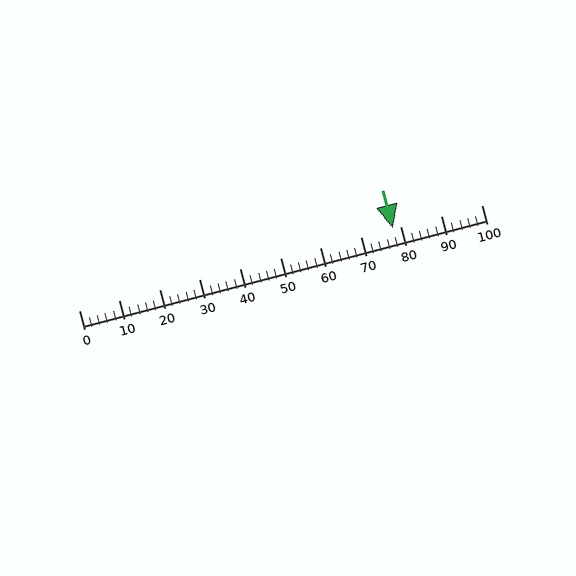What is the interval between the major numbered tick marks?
The major tick marks are spaced 10 units apart.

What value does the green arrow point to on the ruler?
The green arrow points to approximately 78.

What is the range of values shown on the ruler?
The ruler shows values from 0 to 100.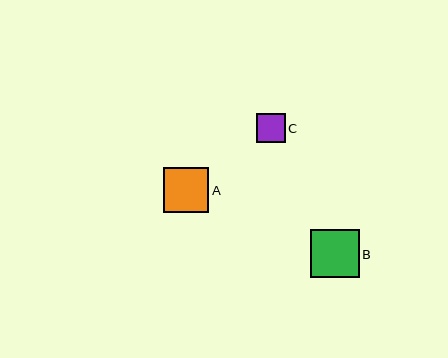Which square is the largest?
Square B is the largest with a size of approximately 49 pixels.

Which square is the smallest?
Square C is the smallest with a size of approximately 29 pixels.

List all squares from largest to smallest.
From largest to smallest: B, A, C.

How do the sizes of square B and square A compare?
Square B and square A are approximately the same size.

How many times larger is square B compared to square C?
Square B is approximately 1.7 times the size of square C.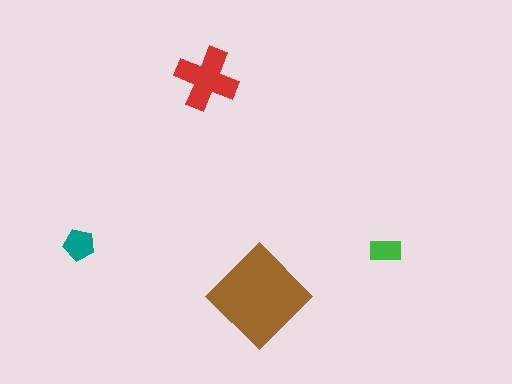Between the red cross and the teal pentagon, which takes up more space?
The red cross.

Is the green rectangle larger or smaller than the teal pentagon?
Smaller.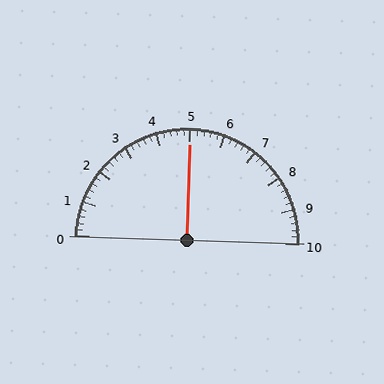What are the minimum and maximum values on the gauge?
The gauge ranges from 0 to 10.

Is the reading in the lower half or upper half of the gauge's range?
The reading is in the upper half of the range (0 to 10).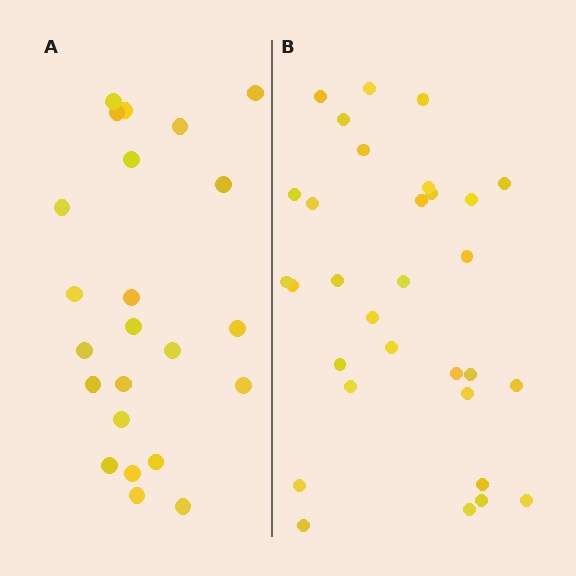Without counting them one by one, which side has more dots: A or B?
Region B (the right region) has more dots.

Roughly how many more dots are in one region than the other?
Region B has roughly 8 or so more dots than region A.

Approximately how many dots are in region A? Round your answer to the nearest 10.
About 20 dots. (The exact count is 23, which rounds to 20.)